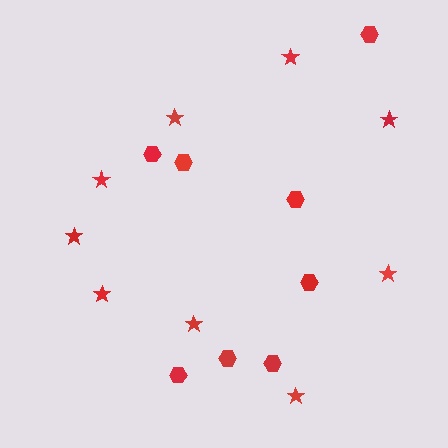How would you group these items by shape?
There are 2 groups: one group of stars (9) and one group of hexagons (8).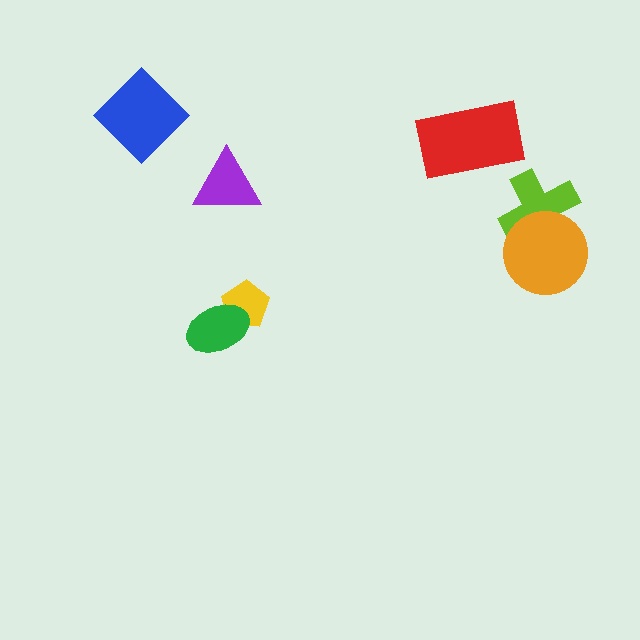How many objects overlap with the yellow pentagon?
1 object overlaps with the yellow pentagon.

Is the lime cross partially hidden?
Yes, it is partially covered by another shape.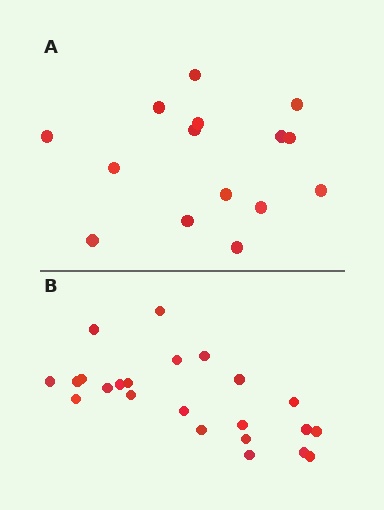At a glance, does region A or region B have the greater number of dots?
Region B (the bottom region) has more dots.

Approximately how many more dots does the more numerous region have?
Region B has roughly 8 or so more dots than region A.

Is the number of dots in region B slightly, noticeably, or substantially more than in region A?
Region B has substantially more. The ratio is roughly 1.5 to 1.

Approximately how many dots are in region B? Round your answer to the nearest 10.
About 20 dots. (The exact count is 23, which rounds to 20.)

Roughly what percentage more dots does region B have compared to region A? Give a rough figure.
About 55% more.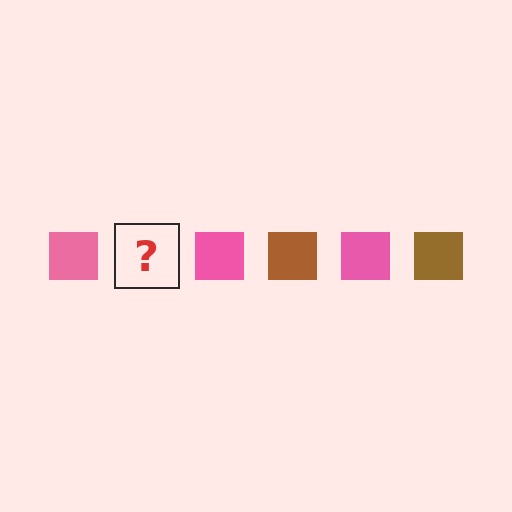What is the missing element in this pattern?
The missing element is a brown square.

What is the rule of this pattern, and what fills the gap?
The rule is that the pattern cycles through pink, brown squares. The gap should be filled with a brown square.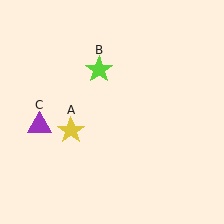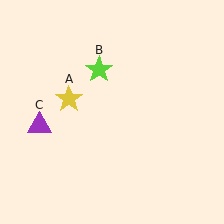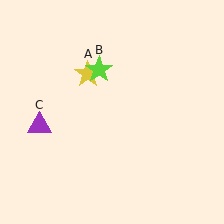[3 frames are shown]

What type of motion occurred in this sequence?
The yellow star (object A) rotated clockwise around the center of the scene.